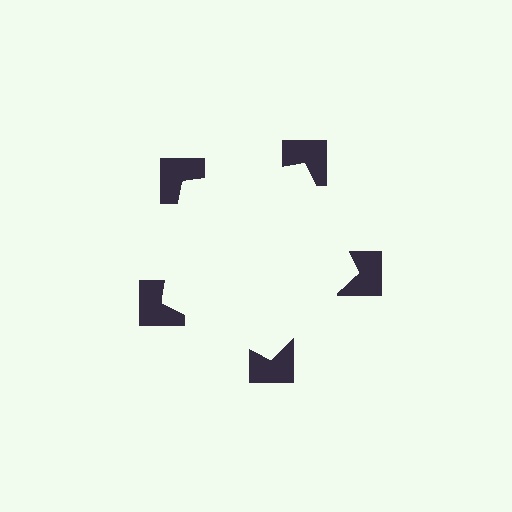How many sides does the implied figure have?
5 sides.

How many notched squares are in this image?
There are 5 — one at each vertex of the illusory pentagon.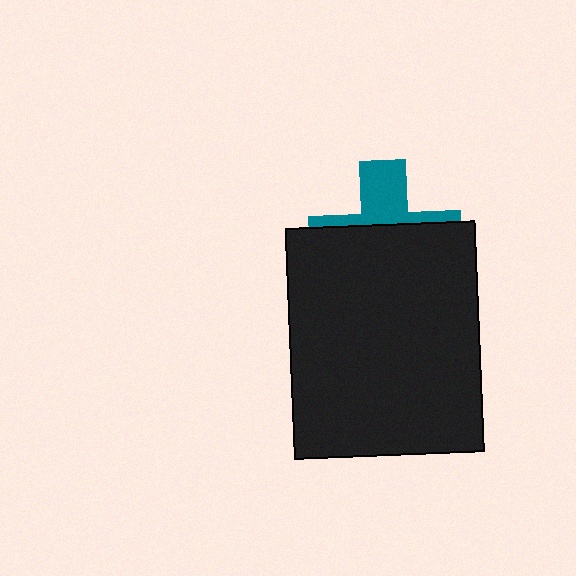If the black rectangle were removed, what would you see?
You would see the complete teal cross.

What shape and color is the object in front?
The object in front is a black rectangle.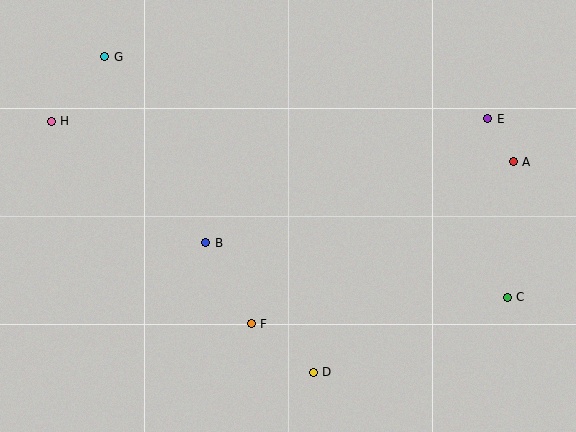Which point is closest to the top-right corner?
Point E is closest to the top-right corner.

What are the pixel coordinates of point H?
Point H is at (51, 121).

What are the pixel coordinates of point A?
Point A is at (513, 162).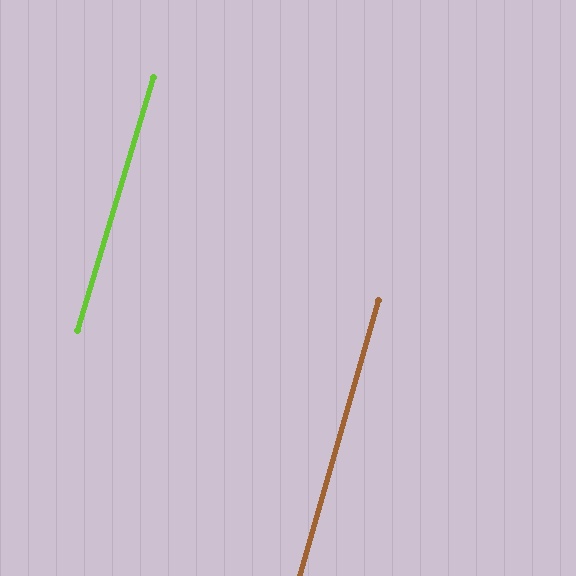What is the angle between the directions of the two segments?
Approximately 1 degree.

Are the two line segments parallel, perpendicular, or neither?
Parallel — their directions differ by only 0.8°.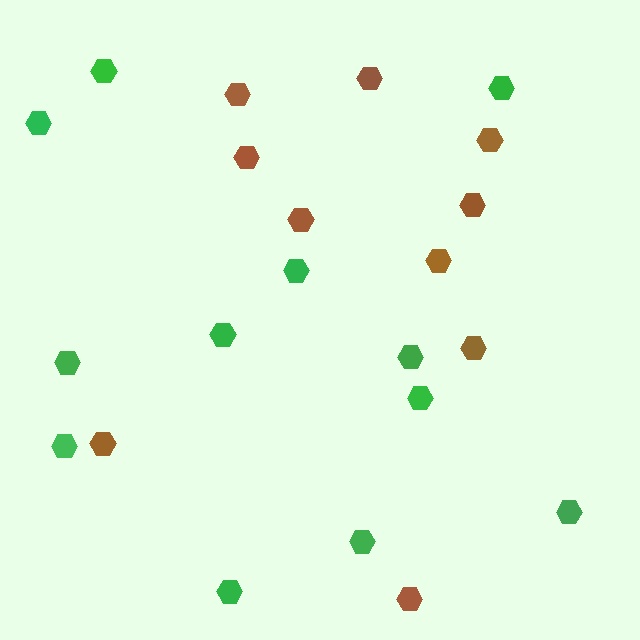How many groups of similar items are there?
There are 2 groups: one group of brown hexagons (10) and one group of green hexagons (12).